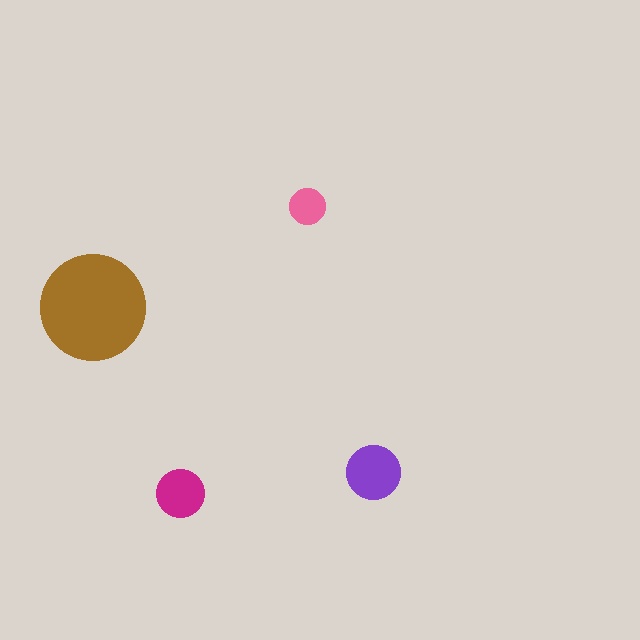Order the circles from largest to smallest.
the brown one, the purple one, the magenta one, the pink one.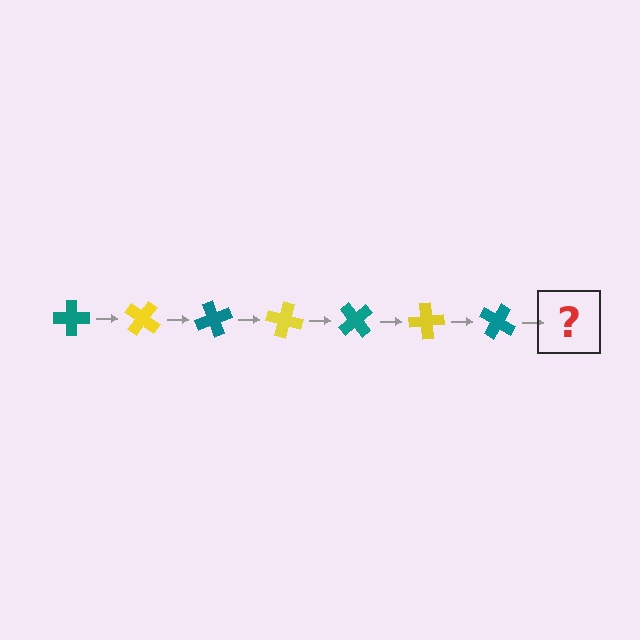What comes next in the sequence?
The next element should be a yellow cross, rotated 245 degrees from the start.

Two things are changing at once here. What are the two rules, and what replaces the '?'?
The two rules are that it rotates 35 degrees each step and the color cycles through teal and yellow. The '?' should be a yellow cross, rotated 245 degrees from the start.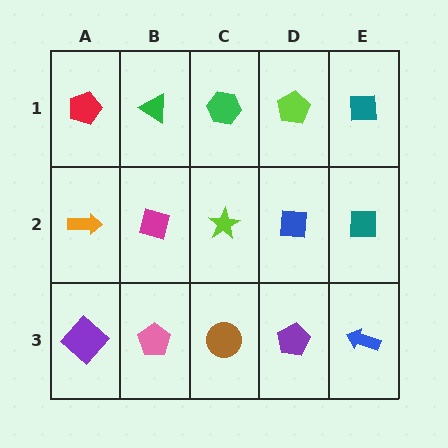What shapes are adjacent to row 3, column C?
A lime star (row 2, column C), a pink pentagon (row 3, column B), a purple pentagon (row 3, column D).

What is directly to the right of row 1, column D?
A teal square.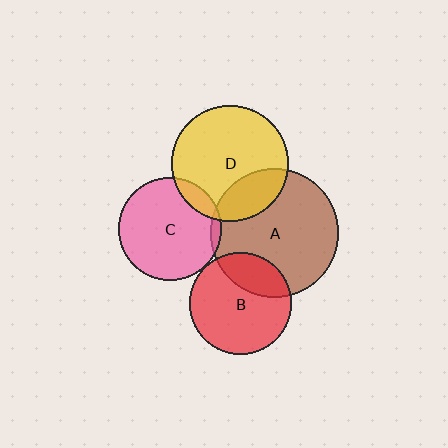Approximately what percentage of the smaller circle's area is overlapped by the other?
Approximately 25%.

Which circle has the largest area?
Circle A (brown).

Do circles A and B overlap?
Yes.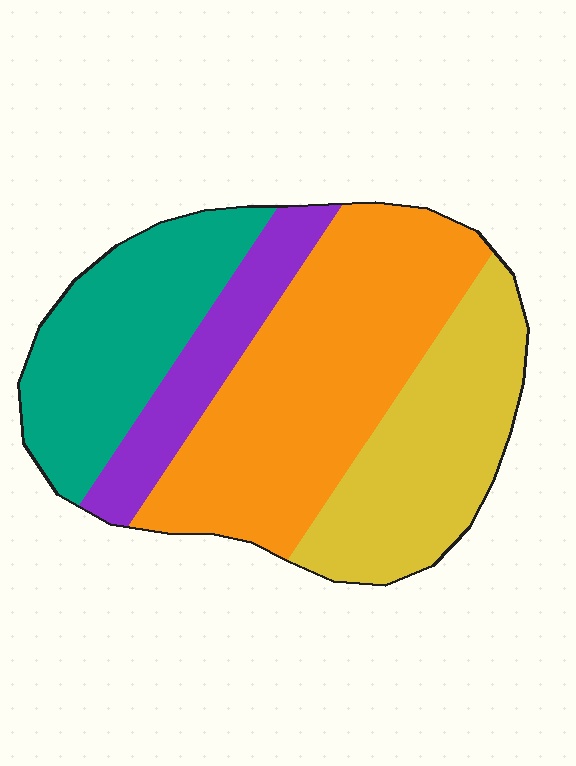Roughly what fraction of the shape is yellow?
Yellow takes up less than a quarter of the shape.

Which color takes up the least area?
Purple, at roughly 15%.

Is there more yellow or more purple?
Yellow.